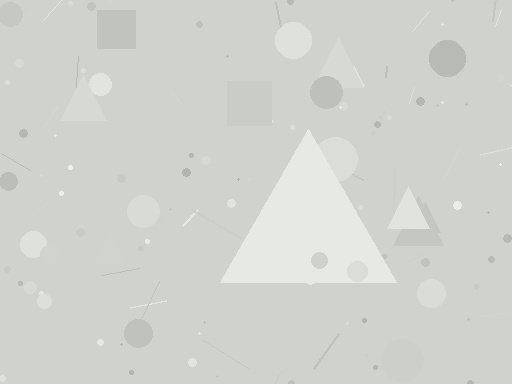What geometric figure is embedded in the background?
A triangle is embedded in the background.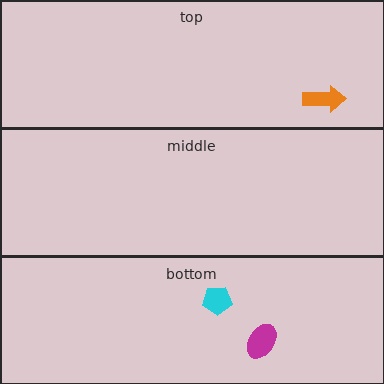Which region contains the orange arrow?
The top region.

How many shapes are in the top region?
1.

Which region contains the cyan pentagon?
The bottom region.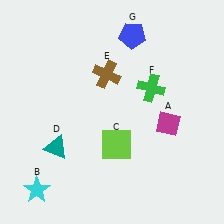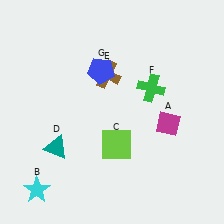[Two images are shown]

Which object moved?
The blue pentagon (G) moved down.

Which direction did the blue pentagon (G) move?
The blue pentagon (G) moved down.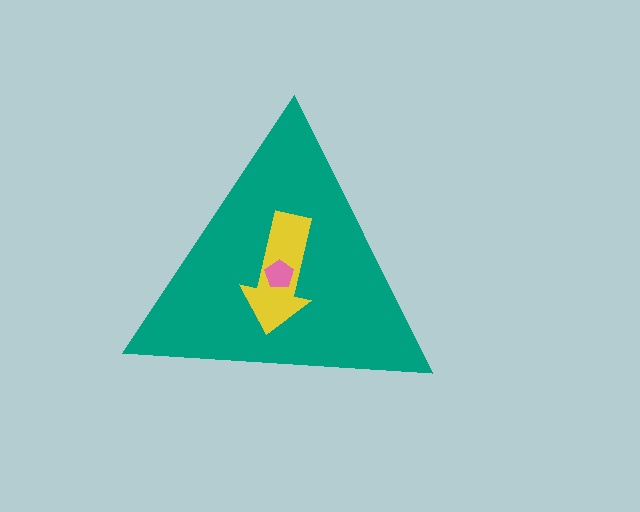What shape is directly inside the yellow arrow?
The pink pentagon.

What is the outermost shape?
The teal triangle.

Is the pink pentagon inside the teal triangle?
Yes.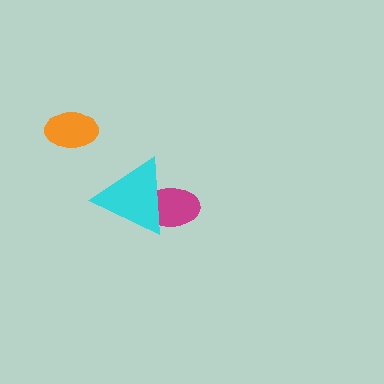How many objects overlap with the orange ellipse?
0 objects overlap with the orange ellipse.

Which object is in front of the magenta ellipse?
The cyan triangle is in front of the magenta ellipse.